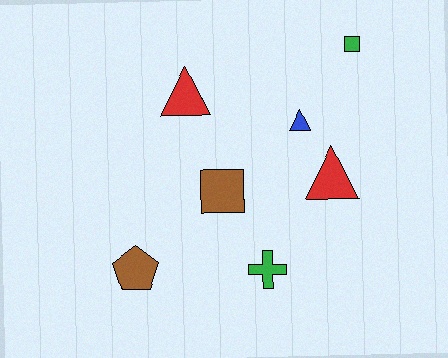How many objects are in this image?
There are 7 objects.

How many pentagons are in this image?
There is 1 pentagon.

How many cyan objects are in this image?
There are no cyan objects.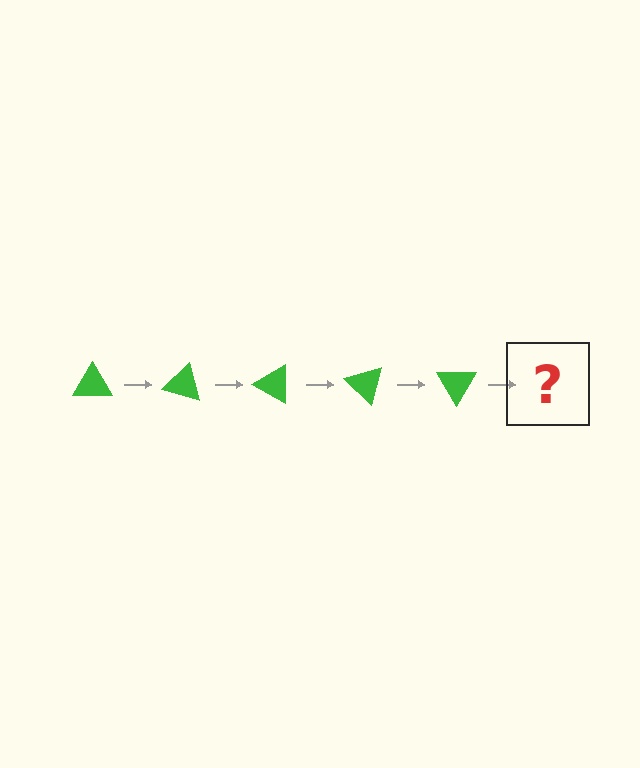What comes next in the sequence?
The next element should be a green triangle rotated 75 degrees.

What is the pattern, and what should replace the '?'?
The pattern is that the triangle rotates 15 degrees each step. The '?' should be a green triangle rotated 75 degrees.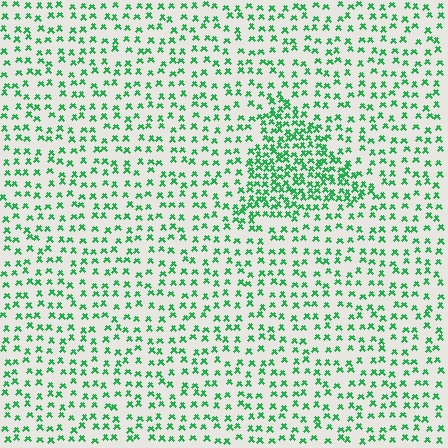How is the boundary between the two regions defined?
The boundary is defined by a change in element density (approximately 2.2x ratio). All elements are the same color, size, and shape.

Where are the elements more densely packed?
The elements are more densely packed inside the triangle boundary.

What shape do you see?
I see a triangle.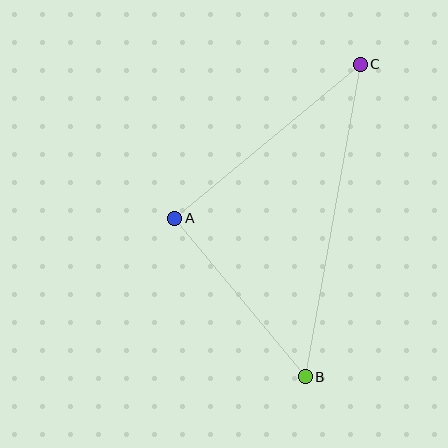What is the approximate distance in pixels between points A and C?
The distance between A and C is approximately 241 pixels.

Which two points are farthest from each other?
Points B and C are farthest from each other.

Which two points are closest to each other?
Points A and B are closest to each other.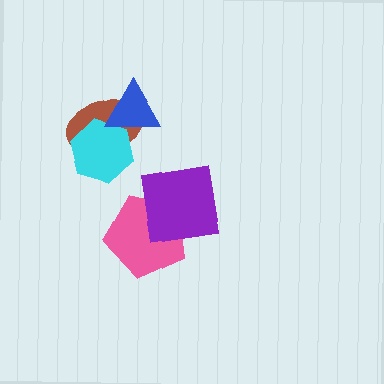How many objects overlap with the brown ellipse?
2 objects overlap with the brown ellipse.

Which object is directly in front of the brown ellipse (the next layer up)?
The cyan hexagon is directly in front of the brown ellipse.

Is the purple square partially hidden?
No, no other shape covers it.